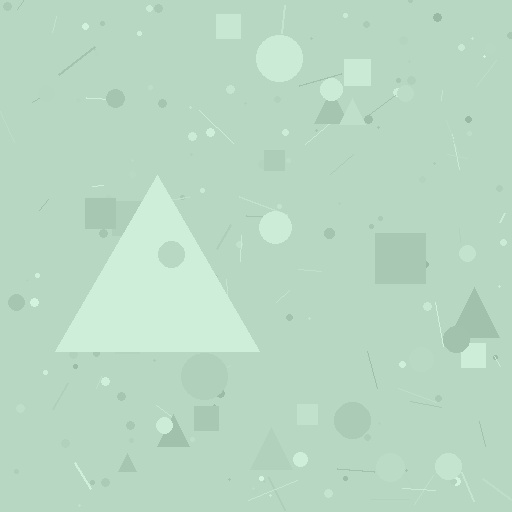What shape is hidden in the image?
A triangle is hidden in the image.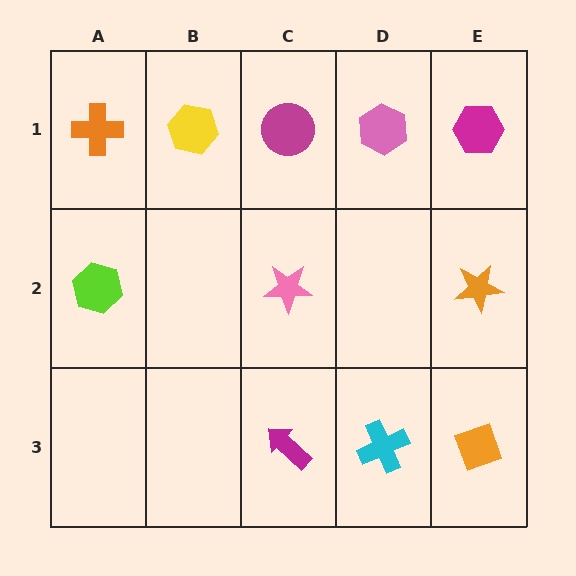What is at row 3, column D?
A cyan cross.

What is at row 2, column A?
A lime hexagon.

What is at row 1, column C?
A magenta circle.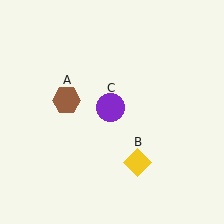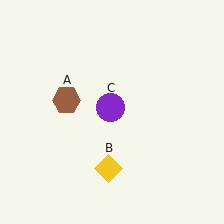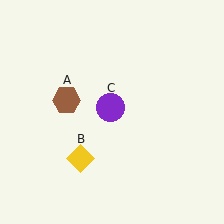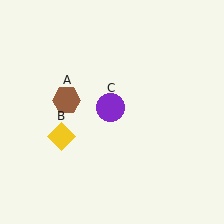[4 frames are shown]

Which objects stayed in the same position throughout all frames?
Brown hexagon (object A) and purple circle (object C) remained stationary.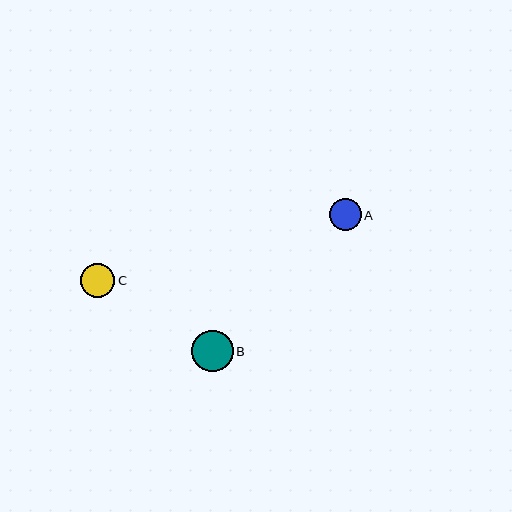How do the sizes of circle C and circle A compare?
Circle C and circle A are approximately the same size.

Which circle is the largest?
Circle B is the largest with a size of approximately 42 pixels.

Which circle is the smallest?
Circle A is the smallest with a size of approximately 32 pixels.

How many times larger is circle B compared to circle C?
Circle B is approximately 1.2 times the size of circle C.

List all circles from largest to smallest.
From largest to smallest: B, C, A.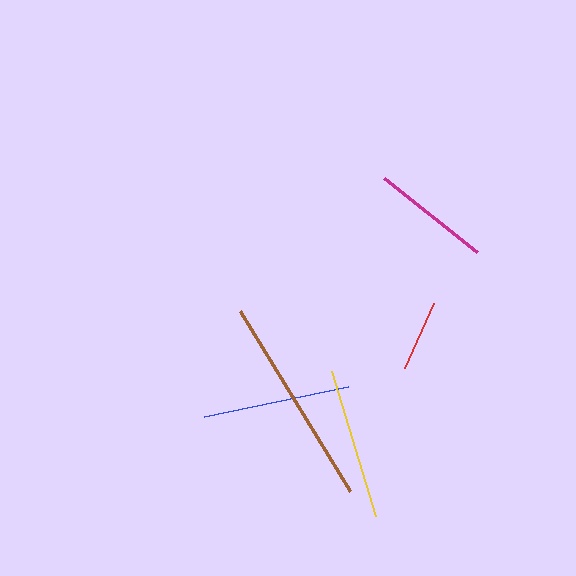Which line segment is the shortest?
The red line is the shortest at approximately 72 pixels.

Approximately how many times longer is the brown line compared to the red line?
The brown line is approximately 2.9 times the length of the red line.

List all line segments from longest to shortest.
From longest to shortest: brown, yellow, blue, magenta, red.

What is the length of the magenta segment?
The magenta segment is approximately 119 pixels long.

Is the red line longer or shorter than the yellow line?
The yellow line is longer than the red line.